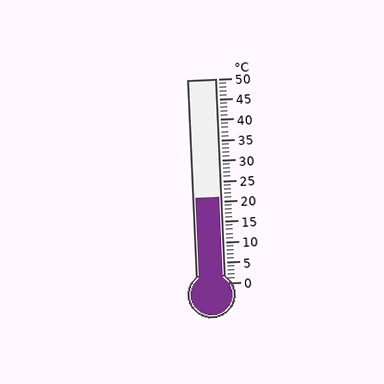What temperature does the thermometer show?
The thermometer shows approximately 21°C.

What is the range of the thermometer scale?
The thermometer scale ranges from 0°C to 50°C.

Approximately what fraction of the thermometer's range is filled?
The thermometer is filled to approximately 40% of its range.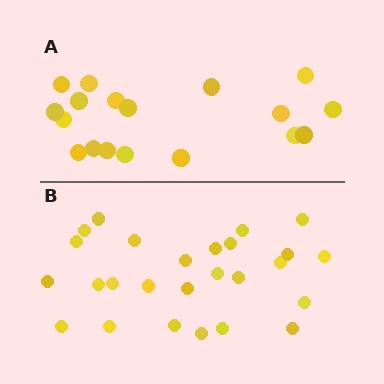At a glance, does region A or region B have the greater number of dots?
Region B (the bottom region) has more dots.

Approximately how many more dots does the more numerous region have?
Region B has roughly 8 or so more dots than region A.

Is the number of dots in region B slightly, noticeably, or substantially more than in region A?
Region B has noticeably more, but not dramatically so. The ratio is roughly 1.4 to 1.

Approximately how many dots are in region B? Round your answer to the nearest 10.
About 30 dots. (The exact count is 26, which rounds to 30.)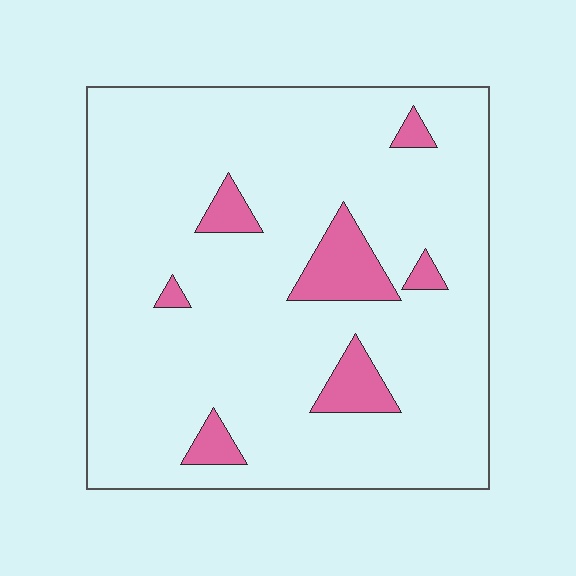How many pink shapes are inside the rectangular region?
7.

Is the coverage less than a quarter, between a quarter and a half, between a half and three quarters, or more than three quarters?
Less than a quarter.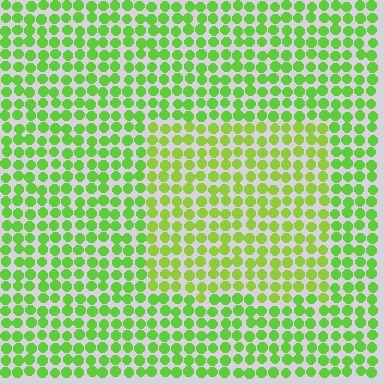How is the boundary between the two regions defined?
The boundary is defined purely by a slight shift in hue (about 20 degrees). Spacing, size, and orientation are identical on both sides.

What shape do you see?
I see a rectangle.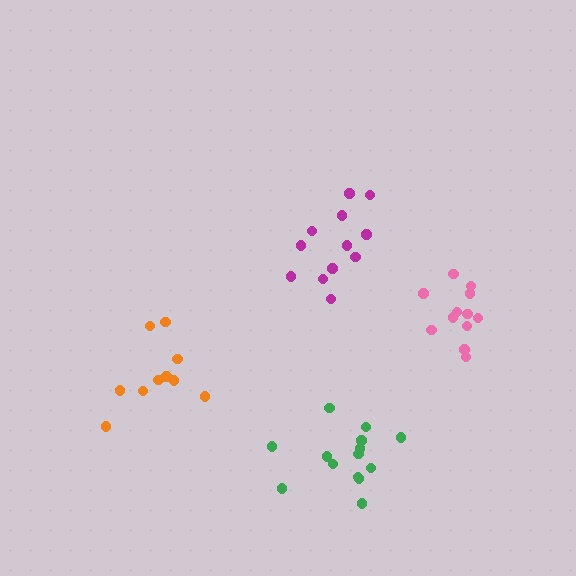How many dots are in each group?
Group 1: 12 dots, Group 2: 14 dots, Group 3: 10 dots, Group 4: 12 dots (48 total).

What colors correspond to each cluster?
The clusters are colored: pink, green, orange, magenta.